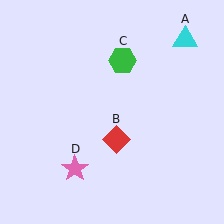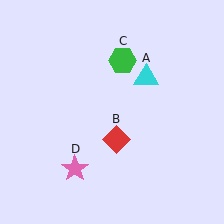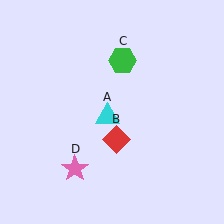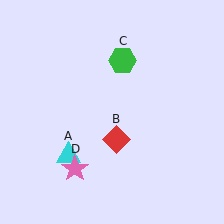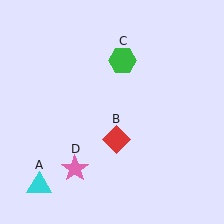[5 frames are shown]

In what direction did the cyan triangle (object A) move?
The cyan triangle (object A) moved down and to the left.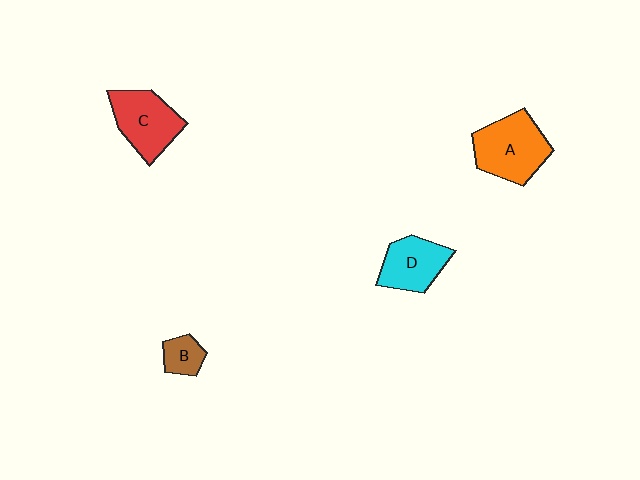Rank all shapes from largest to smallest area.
From largest to smallest: A (orange), C (red), D (cyan), B (brown).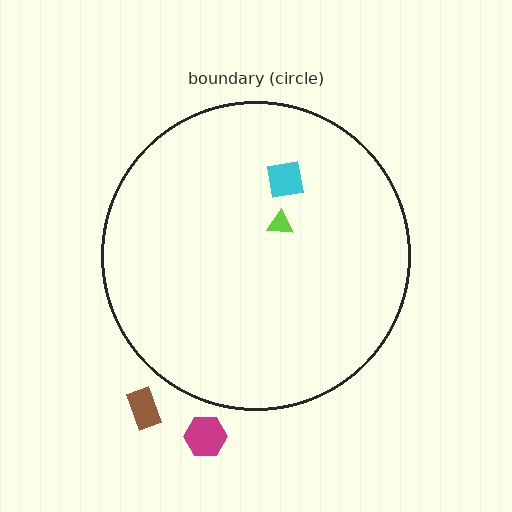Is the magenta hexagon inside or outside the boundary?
Outside.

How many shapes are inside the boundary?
2 inside, 2 outside.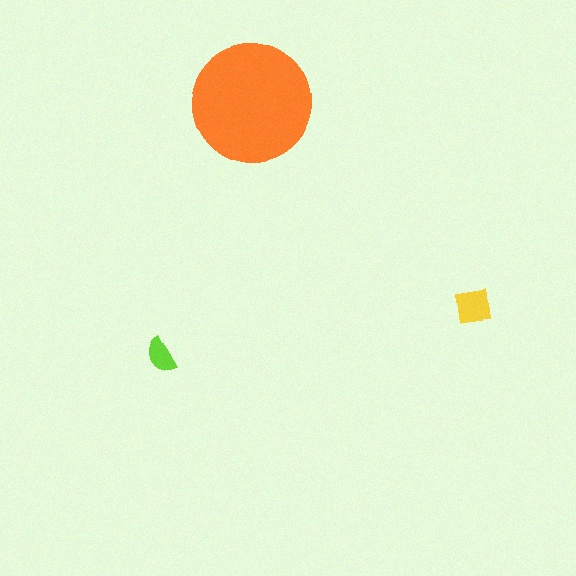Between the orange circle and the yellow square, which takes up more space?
The orange circle.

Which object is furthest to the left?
The lime semicircle is leftmost.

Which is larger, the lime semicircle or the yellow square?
The yellow square.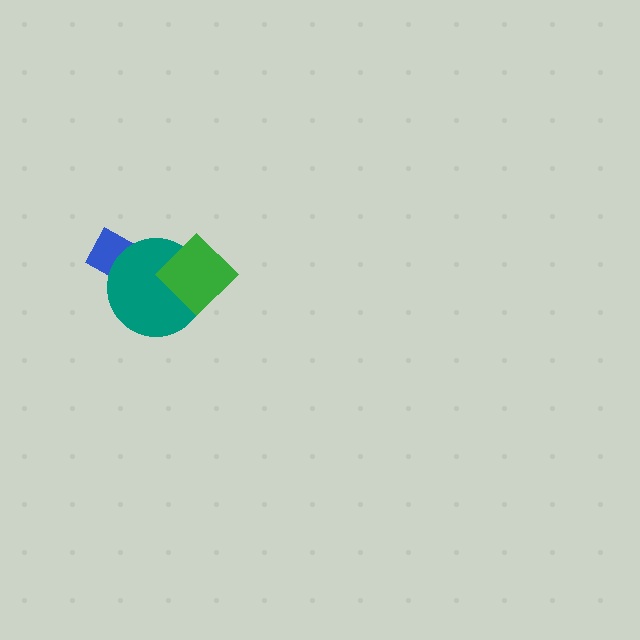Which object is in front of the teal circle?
The green diamond is in front of the teal circle.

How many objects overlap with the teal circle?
2 objects overlap with the teal circle.